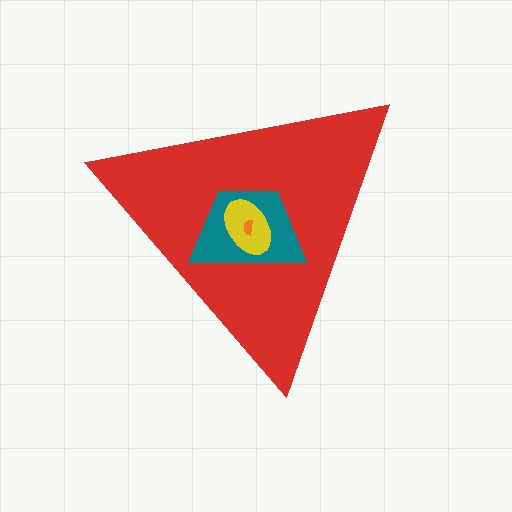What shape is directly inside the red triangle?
The teal trapezoid.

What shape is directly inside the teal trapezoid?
The yellow ellipse.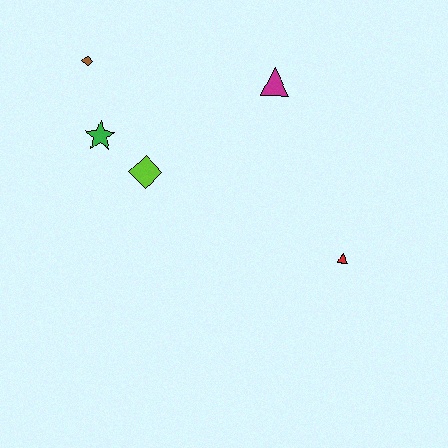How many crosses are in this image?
There are no crosses.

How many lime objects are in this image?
There is 1 lime object.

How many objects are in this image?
There are 5 objects.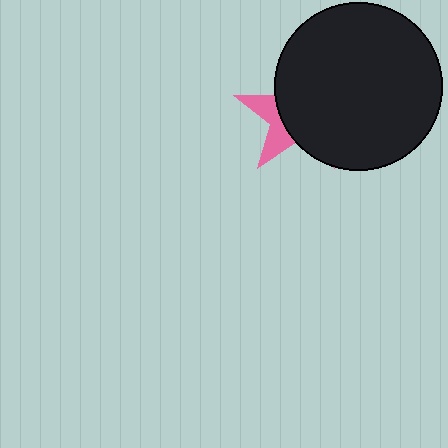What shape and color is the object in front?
The object in front is a black circle.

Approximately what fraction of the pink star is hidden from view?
Roughly 70% of the pink star is hidden behind the black circle.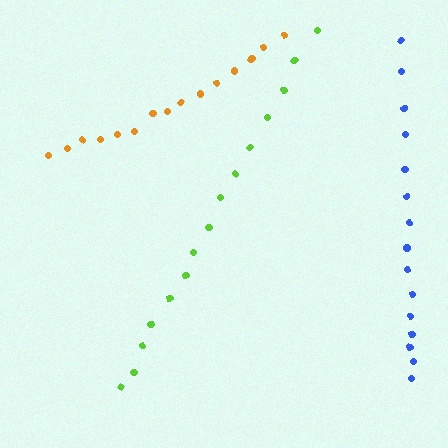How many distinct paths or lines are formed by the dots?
There are 3 distinct paths.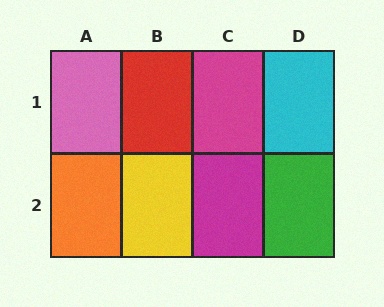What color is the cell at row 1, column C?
Magenta.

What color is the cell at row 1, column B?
Red.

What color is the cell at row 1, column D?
Cyan.